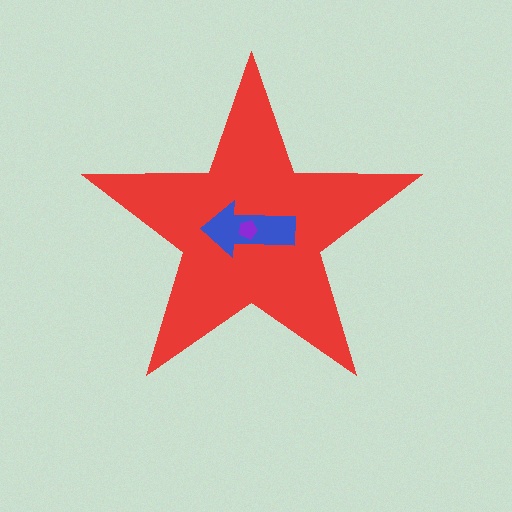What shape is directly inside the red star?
The blue arrow.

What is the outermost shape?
The red star.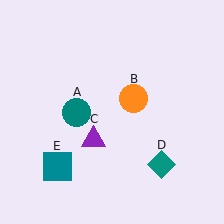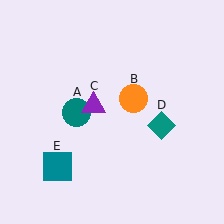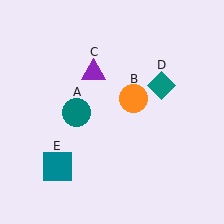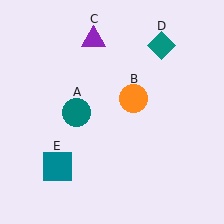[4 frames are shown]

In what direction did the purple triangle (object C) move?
The purple triangle (object C) moved up.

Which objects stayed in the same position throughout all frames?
Teal circle (object A) and orange circle (object B) and teal square (object E) remained stationary.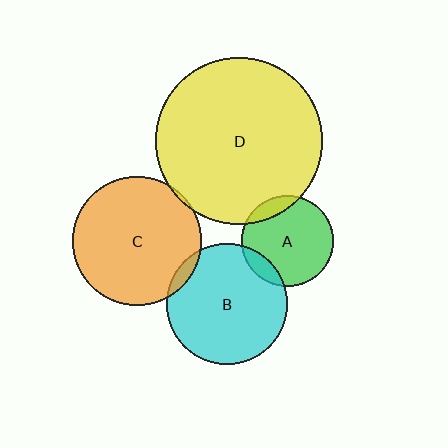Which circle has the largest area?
Circle D (yellow).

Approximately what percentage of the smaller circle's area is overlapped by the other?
Approximately 5%.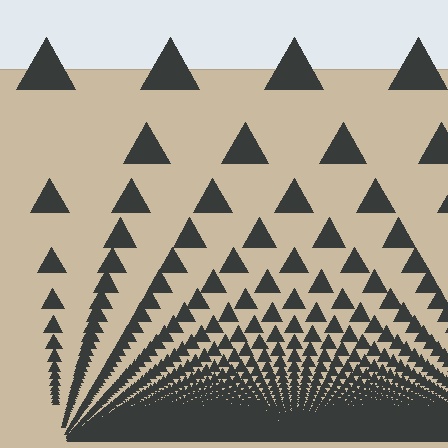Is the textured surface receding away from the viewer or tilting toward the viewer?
The surface appears to tilt toward the viewer. Texture elements get larger and sparser toward the top.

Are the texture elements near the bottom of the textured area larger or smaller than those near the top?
Smaller. The gradient is inverted — elements near the bottom are smaller and denser.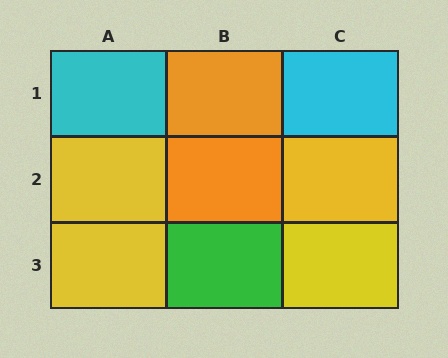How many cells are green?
1 cell is green.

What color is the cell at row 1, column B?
Orange.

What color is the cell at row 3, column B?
Green.